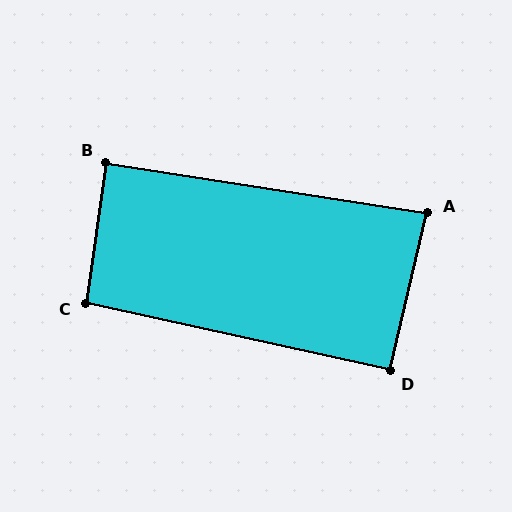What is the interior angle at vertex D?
Approximately 91 degrees (approximately right).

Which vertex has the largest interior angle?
C, at approximately 94 degrees.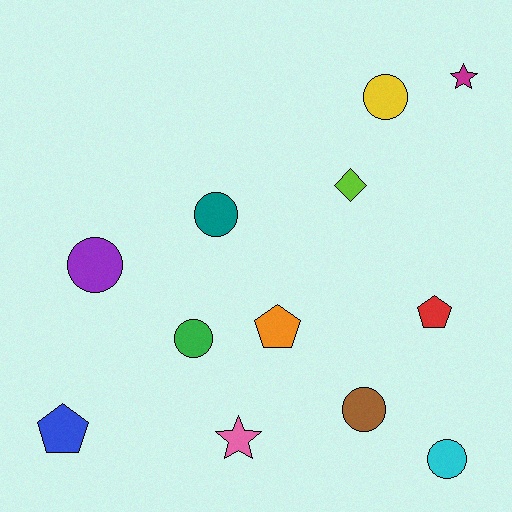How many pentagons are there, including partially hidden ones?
There are 3 pentagons.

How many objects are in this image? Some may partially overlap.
There are 12 objects.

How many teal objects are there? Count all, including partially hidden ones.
There is 1 teal object.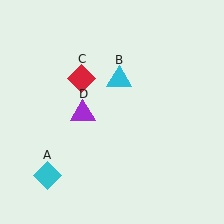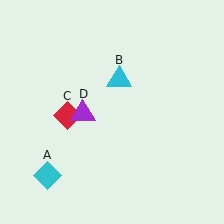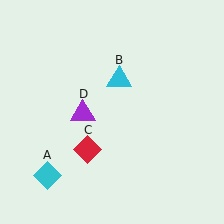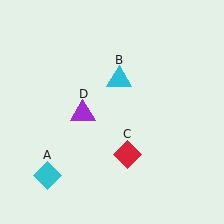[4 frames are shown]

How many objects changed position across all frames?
1 object changed position: red diamond (object C).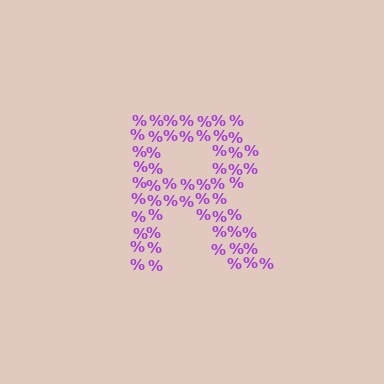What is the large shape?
The large shape is the letter R.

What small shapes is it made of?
It is made of small percent signs.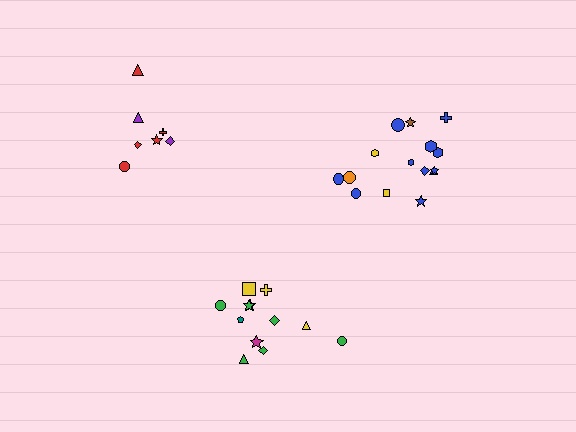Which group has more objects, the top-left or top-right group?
The top-right group.